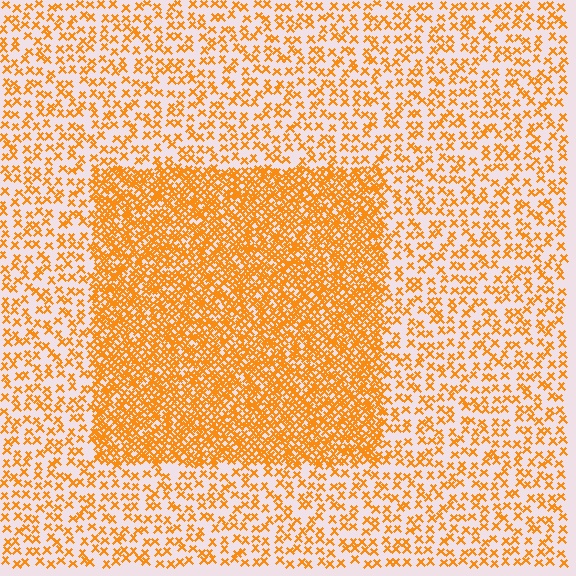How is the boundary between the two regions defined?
The boundary is defined by a change in element density (approximately 2.6x ratio). All elements are the same color, size, and shape.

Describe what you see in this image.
The image contains small orange elements arranged at two different densities. A rectangle-shaped region is visible where the elements are more densely packed than the surrounding area.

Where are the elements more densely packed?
The elements are more densely packed inside the rectangle boundary.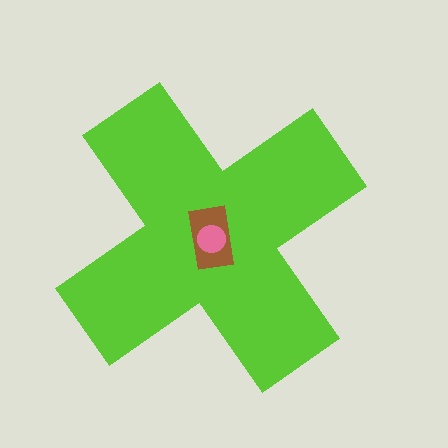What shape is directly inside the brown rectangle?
The pink circle.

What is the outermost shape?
The lime cross.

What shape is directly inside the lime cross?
The brown rectangle.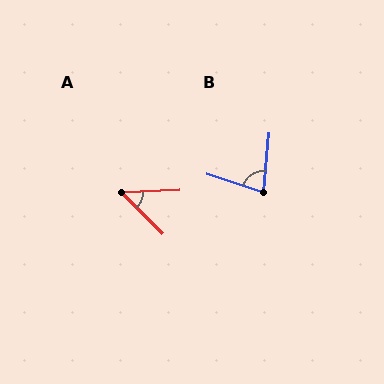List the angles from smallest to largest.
A (47°), B (77°).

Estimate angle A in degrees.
Approximately 47 degrees.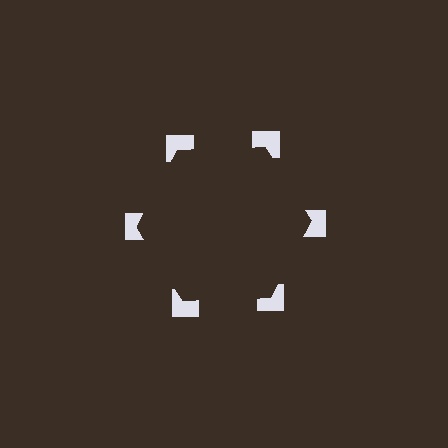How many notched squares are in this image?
There are 6 — one at each vertex of the illusory hexagon.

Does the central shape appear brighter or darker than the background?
It typically appears slightly darker than the background, even though no actual brightness change is drawn.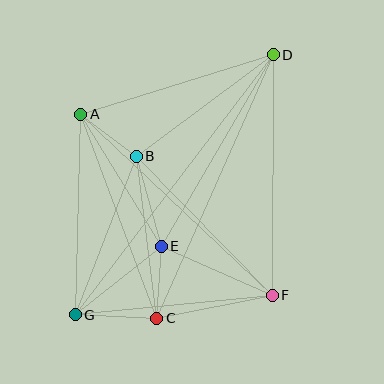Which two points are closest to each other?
Points A and B are closest to each other.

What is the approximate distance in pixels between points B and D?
The distance between B and D is approximately 170 pixels.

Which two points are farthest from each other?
Points D and G are farthest from each other.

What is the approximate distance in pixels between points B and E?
The distance between B and E is approximately 93 pixels.